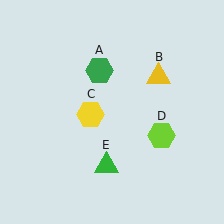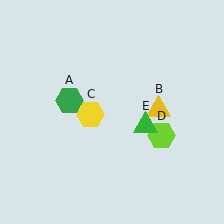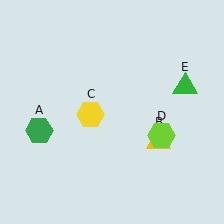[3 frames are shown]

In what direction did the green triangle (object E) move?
The green triangle (object E) moved up and to the right.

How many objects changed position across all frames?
3 objects changed position: green hexagon (object A), yellow triangle (object B), green triangle (object E).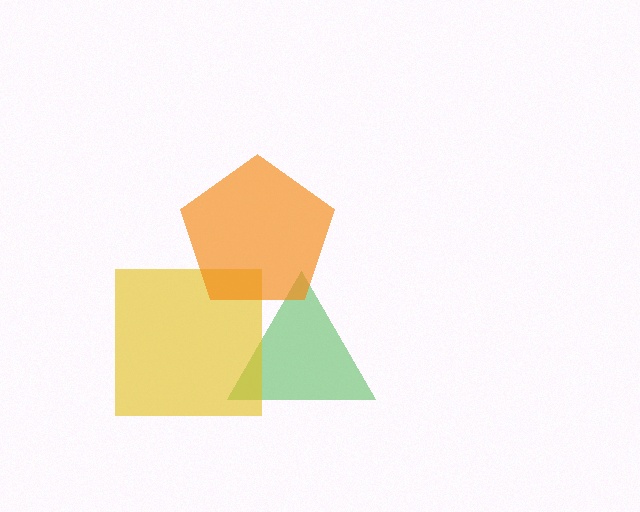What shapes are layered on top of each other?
The layered shapes are: a green triangle, a yellow square, an orange pentagon.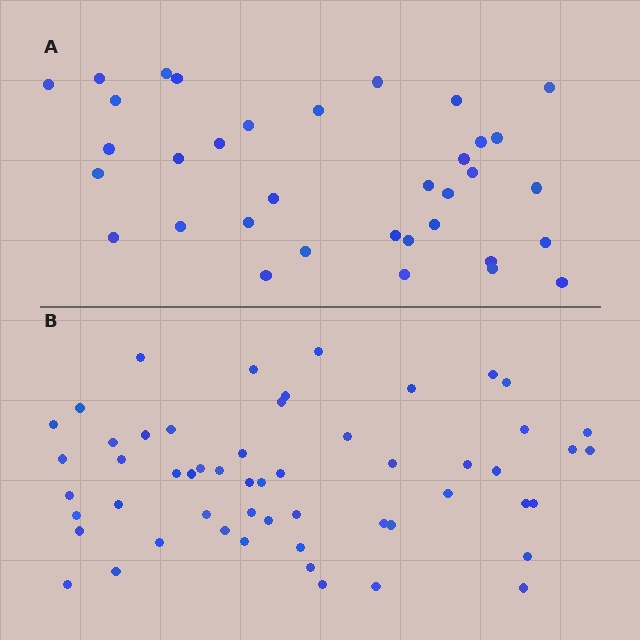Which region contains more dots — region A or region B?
Region B (the bottom region) has more dots.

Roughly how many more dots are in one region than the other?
Region B has approximately 20 more dots than region A.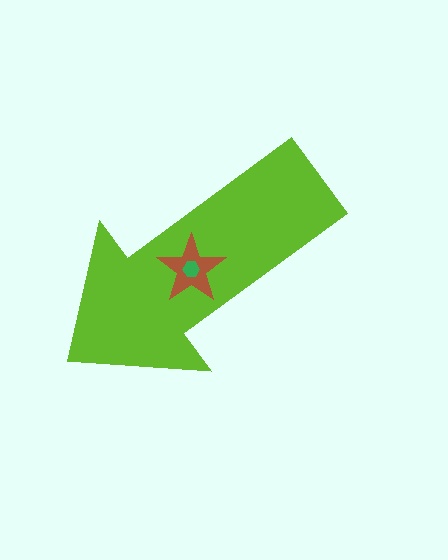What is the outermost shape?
The lime arrow.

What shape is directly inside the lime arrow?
The brown star.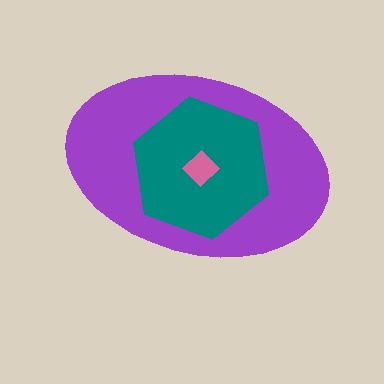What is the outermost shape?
The purple ellipse.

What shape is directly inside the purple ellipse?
The teal hexagon.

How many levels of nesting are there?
3.